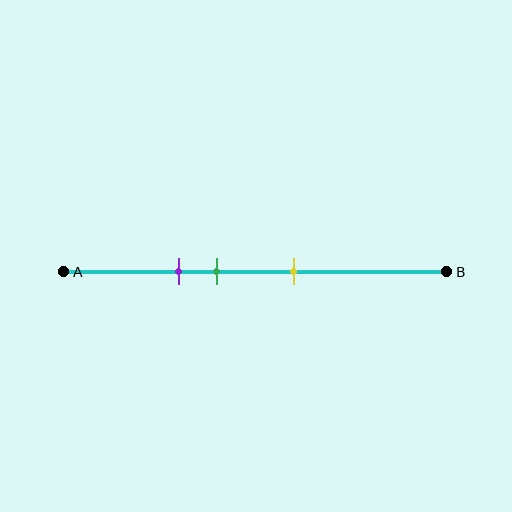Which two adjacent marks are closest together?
The purple and green marks are the closest adjacent pair.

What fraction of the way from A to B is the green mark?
The green mark is approximately 40% (0.4) of the way from A to B.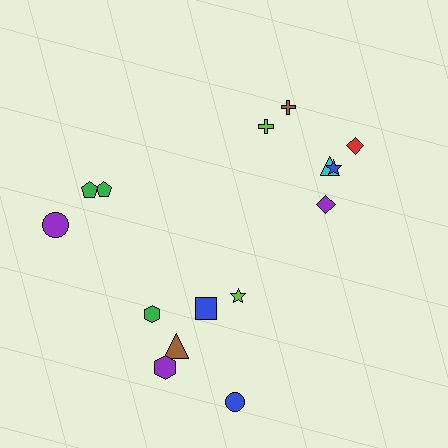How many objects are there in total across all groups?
There are 15 objects.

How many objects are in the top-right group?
There are 6 objects.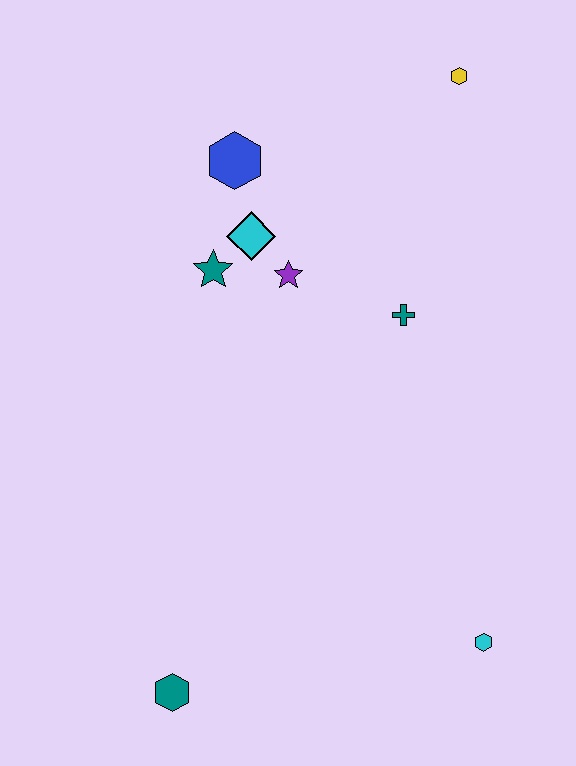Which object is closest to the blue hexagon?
The cyan diamond is closest to the blue hexagon.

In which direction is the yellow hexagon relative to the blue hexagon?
The yellow hexagon is to the right of the blue hexagon.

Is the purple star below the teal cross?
No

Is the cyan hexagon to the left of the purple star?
No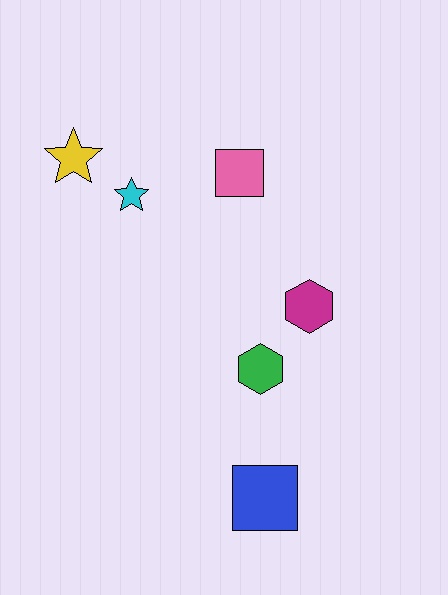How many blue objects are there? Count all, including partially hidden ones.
There is 1 blue object.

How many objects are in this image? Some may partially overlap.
There are 6 objects.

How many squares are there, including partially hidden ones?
There are 2 squares.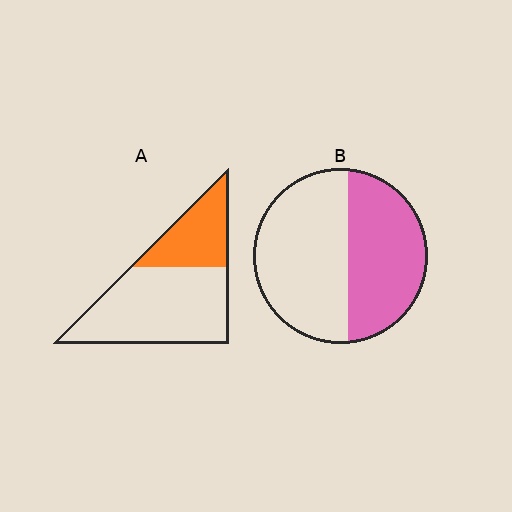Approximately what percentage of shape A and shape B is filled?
A is approximately 30% and B is approximately 45%.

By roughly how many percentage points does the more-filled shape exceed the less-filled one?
By roughly 15 percentage points (B over A).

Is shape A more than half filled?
No.